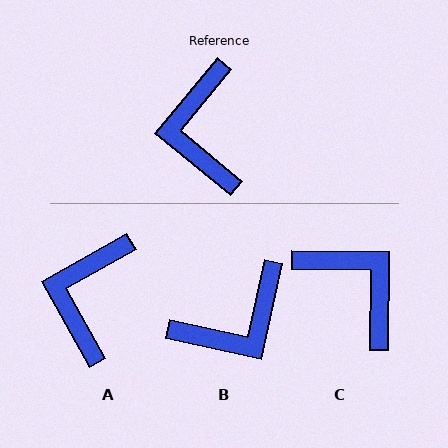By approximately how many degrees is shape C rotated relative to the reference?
Approximately 141 degrees clockwise.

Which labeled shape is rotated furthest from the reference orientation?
C, about 141 degrees away.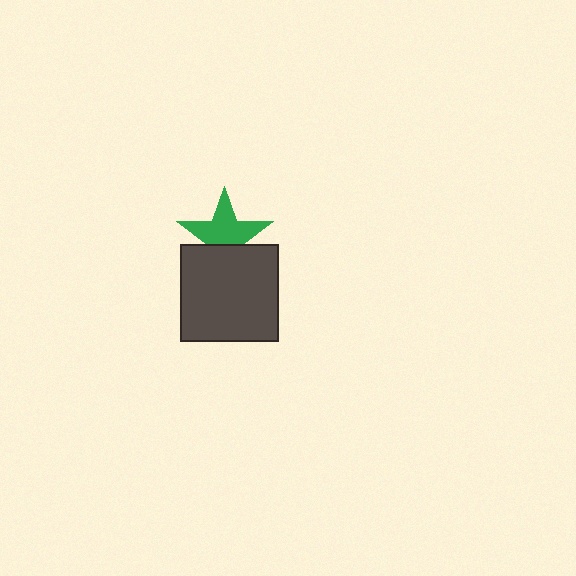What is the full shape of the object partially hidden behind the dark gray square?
The partially hidden object is a green star.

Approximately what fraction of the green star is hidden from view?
Roughly 37% of the green star is hidden behind the dark gray square.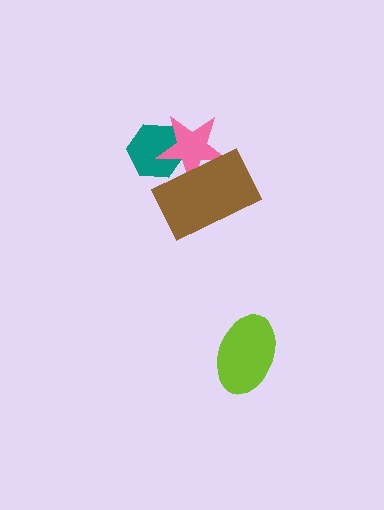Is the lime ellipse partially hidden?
No, no other shape covers it.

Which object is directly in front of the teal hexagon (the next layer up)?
The pink star is directly in front of the teal hexagon.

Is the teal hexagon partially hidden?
Yes, it is partially covered by another shape.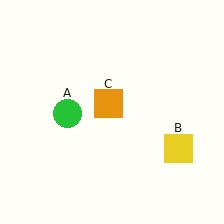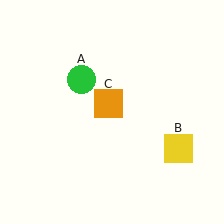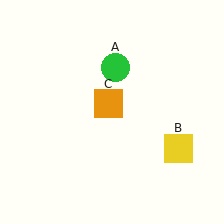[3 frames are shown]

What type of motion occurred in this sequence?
The green circle (object A) rotated clockwise around the center of the scene.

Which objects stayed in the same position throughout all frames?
Yellow square (object B) and orange square (object C) remained stationary.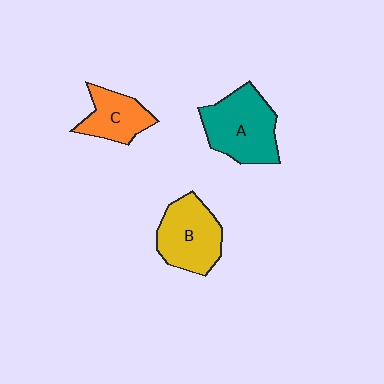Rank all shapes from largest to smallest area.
From largest to smallest: A (teal), B (yellow), C (orange).